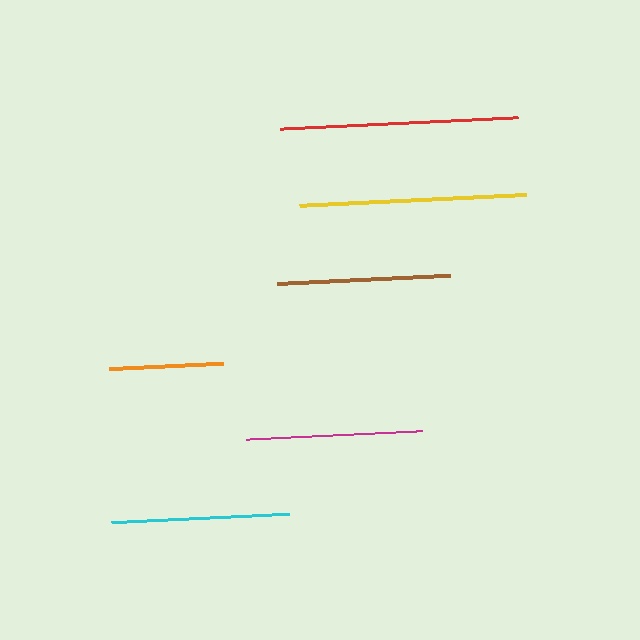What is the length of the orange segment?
The orange segment is approximately 114 pixels long.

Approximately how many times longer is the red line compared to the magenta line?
The red line is approximately 1.3 times the length of the magenta line.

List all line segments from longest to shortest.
From longest to shortest: red, yellow, cyan, magenta, brown, orange.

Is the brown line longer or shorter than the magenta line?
The magenta line is longer than the brown line.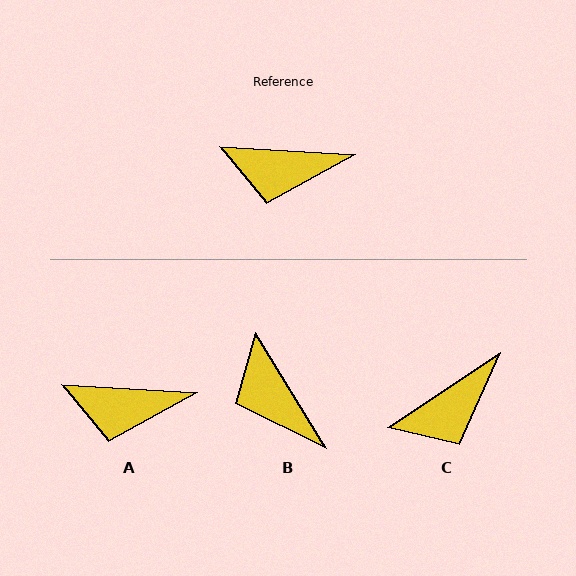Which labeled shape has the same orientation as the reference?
A.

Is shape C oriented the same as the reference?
No, it is off by about 37 degrees.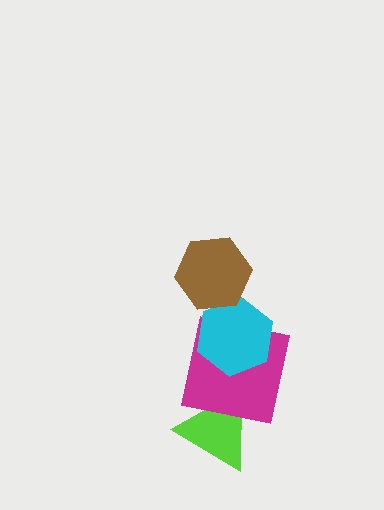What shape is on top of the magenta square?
The cyan hexagon is on top of the magenta square.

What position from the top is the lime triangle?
The lime triangle is 4th from the top.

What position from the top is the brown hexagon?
The brown hexagon is 1st from the top.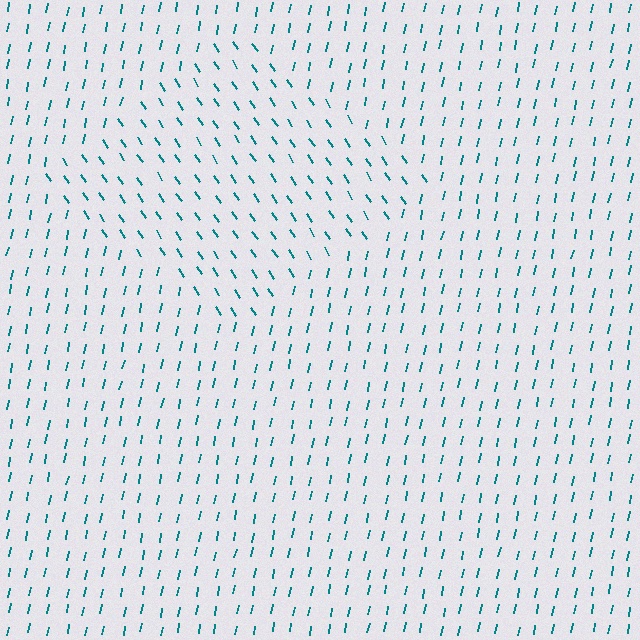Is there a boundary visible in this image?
Yes, there is a texture boundary formed by a change in line orientation.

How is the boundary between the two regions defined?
The boundary is defined purely by a change in line orientation (approximately 45 degrees difference). All lines are the same color and thickness.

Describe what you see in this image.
The image is filled with small teal line segments. A diamond region in the image has lines oriented differently from the surrounding lines, creating a visible texture boundary.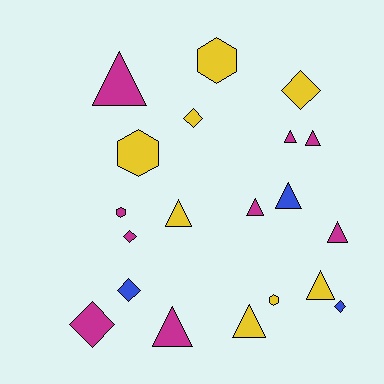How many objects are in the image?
There are 20 objects.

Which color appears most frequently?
Magenta, with 9 objects.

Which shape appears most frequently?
Triangle, with 10 objects.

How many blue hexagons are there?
There are no blue hexagons.